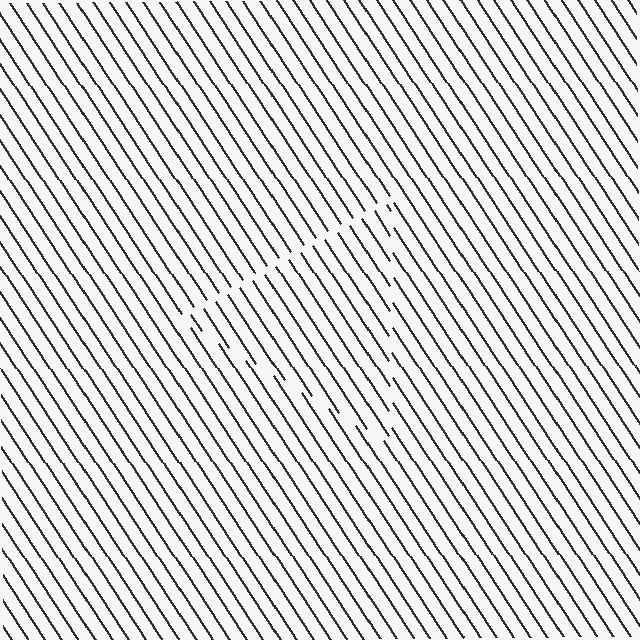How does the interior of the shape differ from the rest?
The interior of the shape contains the same grating, shifted by half a period — the contour is defined by the phase discontinuity where line-ends from the inner and outer gratings abut.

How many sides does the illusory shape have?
3 sides — the line-ends trace a triangle.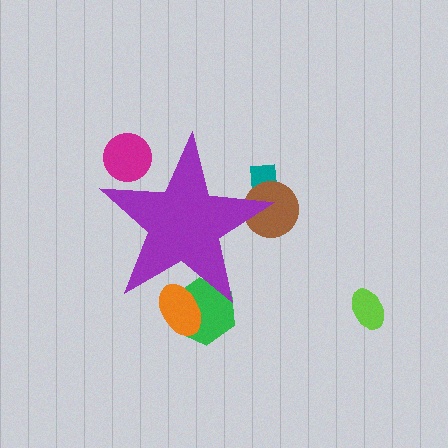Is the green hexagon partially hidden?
Yes, the green hexagon is partially hidden behind the purple star.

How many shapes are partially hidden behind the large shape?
5 shapes are partially hidden.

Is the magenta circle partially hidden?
Yes, the magenta circle is partially hidden behind the purple star.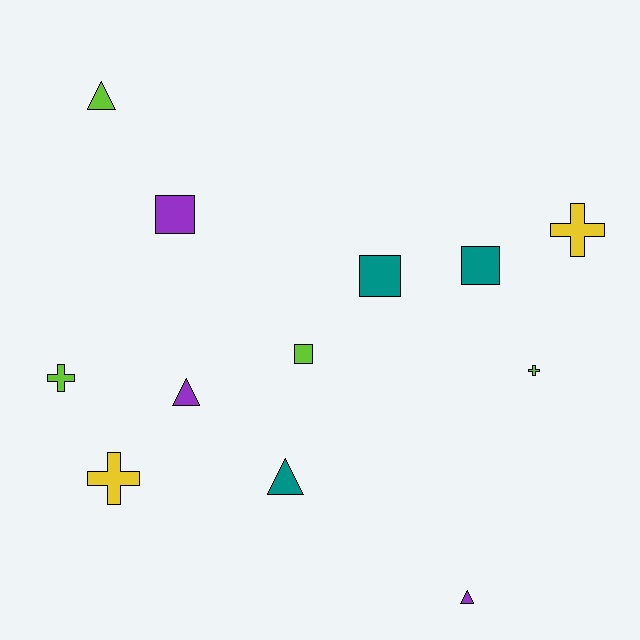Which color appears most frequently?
Lime, with 4 objects.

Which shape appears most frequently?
Triangle, with 4 objects.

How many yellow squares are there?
There are no yellow squares.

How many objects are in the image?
There are 12 objects.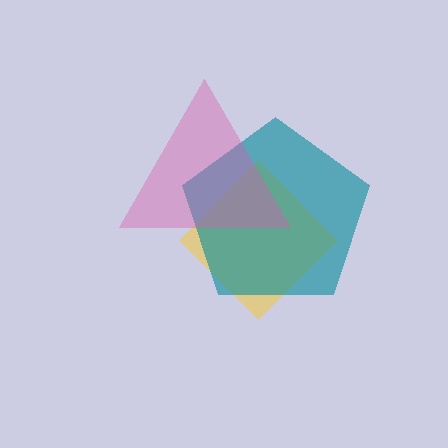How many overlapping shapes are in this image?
There are 3 overlapping shapes in the image.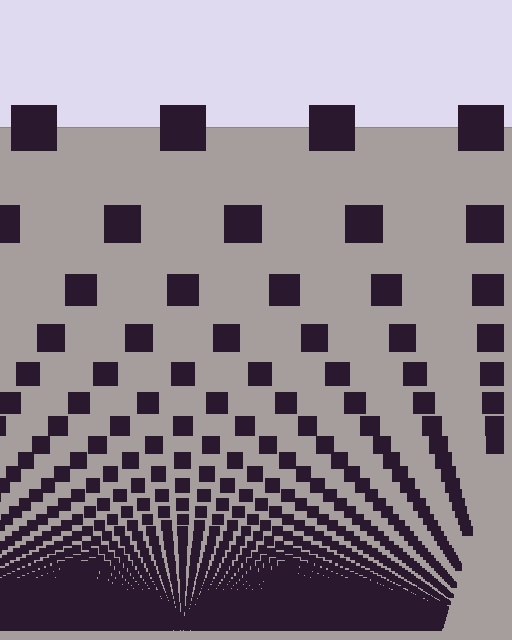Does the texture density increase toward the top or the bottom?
Density increases toward the bottom.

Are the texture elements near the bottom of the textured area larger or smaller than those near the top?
Smaller. The gradient is inverted — elements near the bottom are smaller and denser.